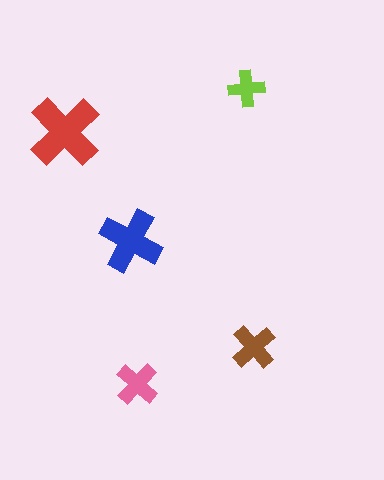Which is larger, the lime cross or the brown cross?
The brown one.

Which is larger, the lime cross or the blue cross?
The blue one.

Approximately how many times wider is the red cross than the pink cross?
About 1.5 times wider.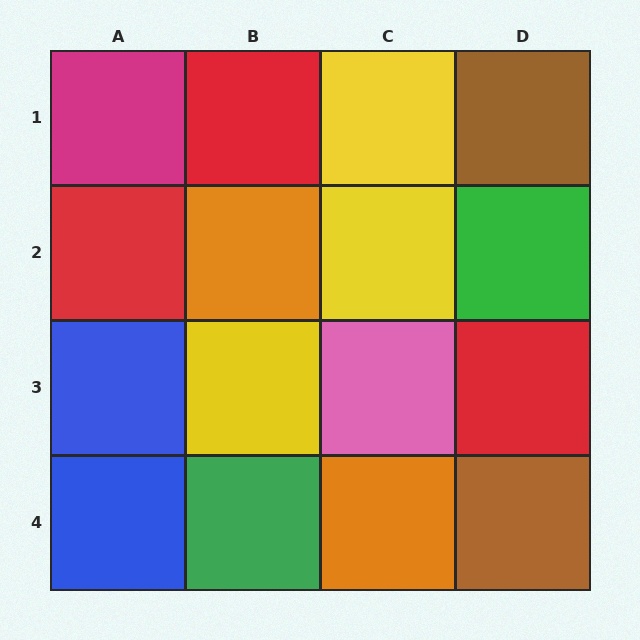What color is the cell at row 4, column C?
Orange.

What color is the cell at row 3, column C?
Pink.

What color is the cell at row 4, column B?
Green.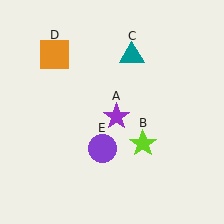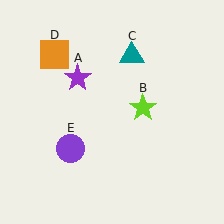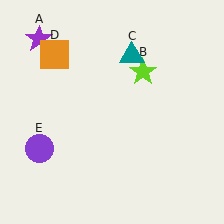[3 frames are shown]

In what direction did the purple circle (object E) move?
The purple circle (object E) moved left.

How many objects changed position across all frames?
3 objects changed position: purple star (object A), lime star (object B), purple circle (object E).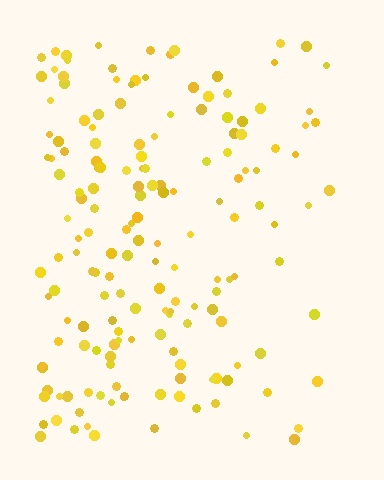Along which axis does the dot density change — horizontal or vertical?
Horizontal.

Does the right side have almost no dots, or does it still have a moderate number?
Still a moderate number, just noticeably fewer than the left.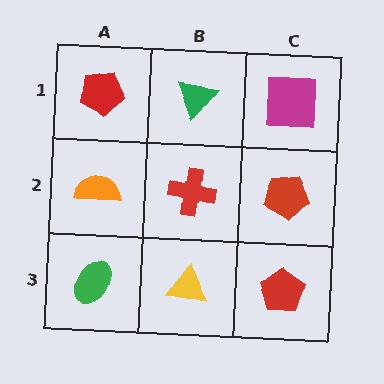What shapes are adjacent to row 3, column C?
A red pentagon (row 2, column C), a yellow triangle (row 3, column B).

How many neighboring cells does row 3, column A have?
2.